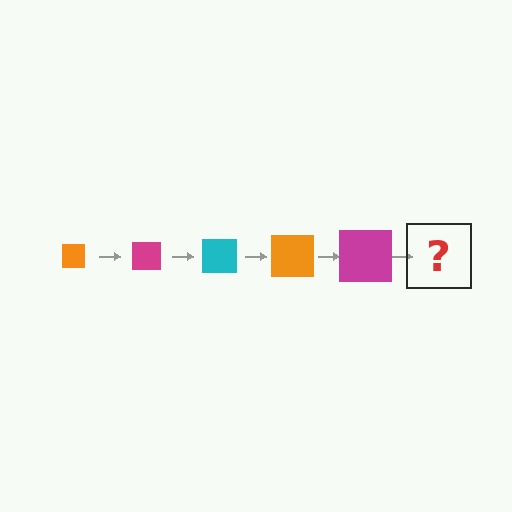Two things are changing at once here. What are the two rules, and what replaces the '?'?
The two rules are that the square grows larger each step and the color cycles through orange, magenta, and cyan. The '?' should be a cyan square, larger than the previous one.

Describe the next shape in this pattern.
It should be a cyan square, larger than the previous one.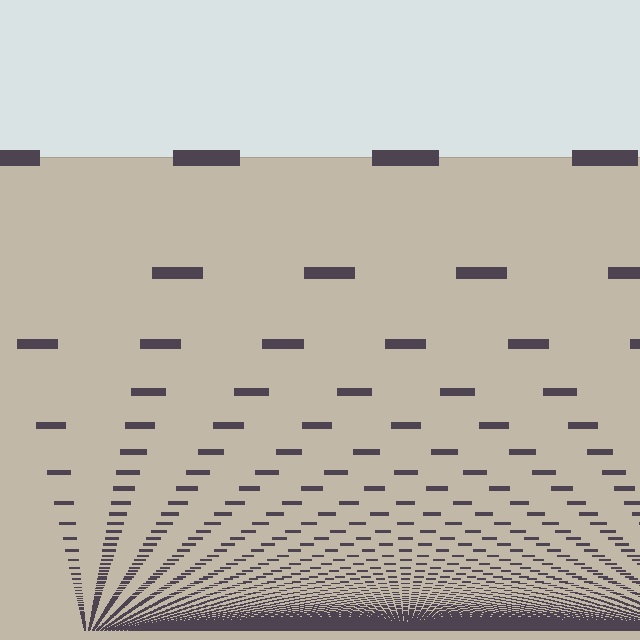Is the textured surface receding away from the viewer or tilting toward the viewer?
The surface appears to tilt toward the viewer. Texture elements get larger and sparser toward the top.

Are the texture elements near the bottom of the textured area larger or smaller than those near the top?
Smaller. The gradient is inverted — elements near the bottom are smaller and denser.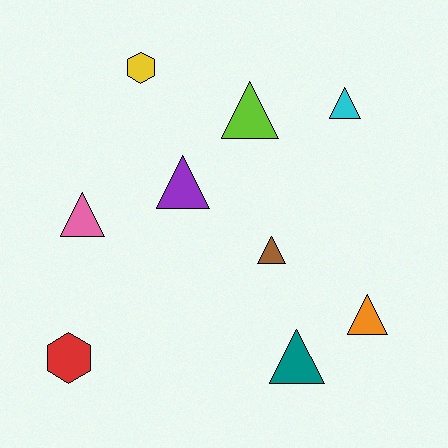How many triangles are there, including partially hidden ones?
There are 7 triangles.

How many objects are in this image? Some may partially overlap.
There are 9 objects.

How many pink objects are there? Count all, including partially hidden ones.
There is 1 pink object.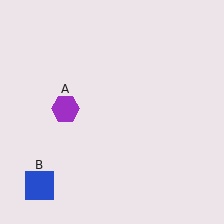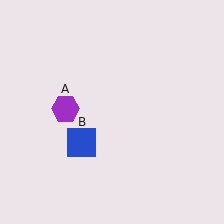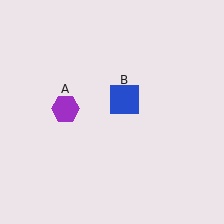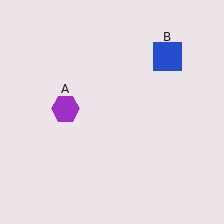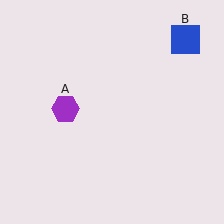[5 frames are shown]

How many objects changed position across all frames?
1 object changed position: blue square (object B).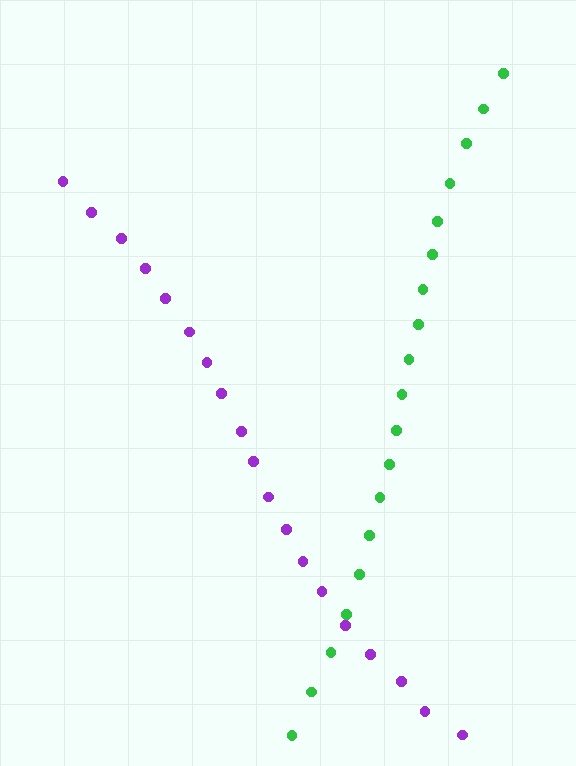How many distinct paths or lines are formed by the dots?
There are 2 distinct paths.